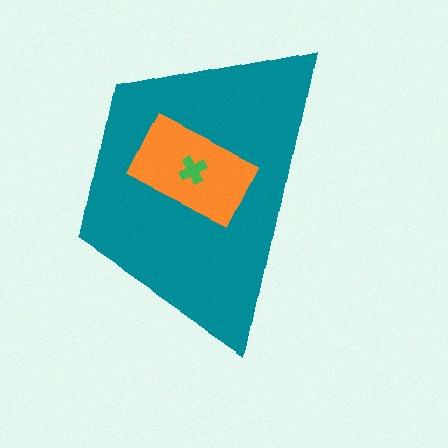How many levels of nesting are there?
3.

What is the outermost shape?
The teal trapezoid.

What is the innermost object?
The green cross.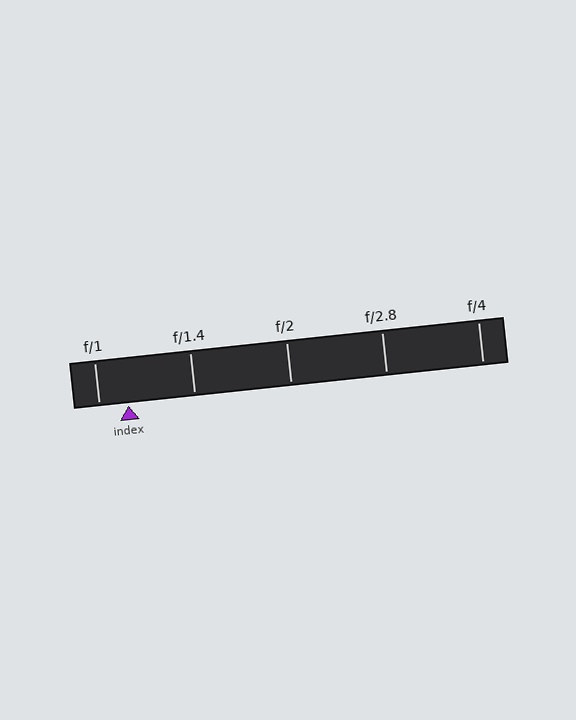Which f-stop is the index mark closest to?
The index mark is closest to f/1.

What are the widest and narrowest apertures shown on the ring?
The widest aperture shown is f/1 and the narrowest is f/4.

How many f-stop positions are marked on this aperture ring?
There are 5 f-stop positions marked.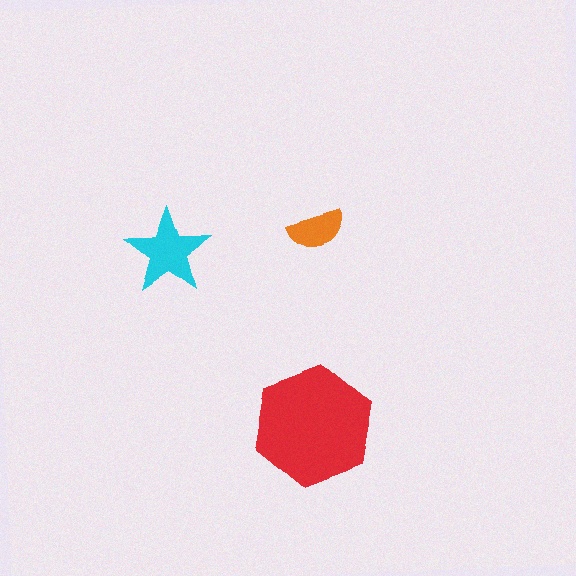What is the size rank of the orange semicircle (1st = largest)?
3rd.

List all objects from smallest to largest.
The orange semicircle, the cyan star, the red hexagon.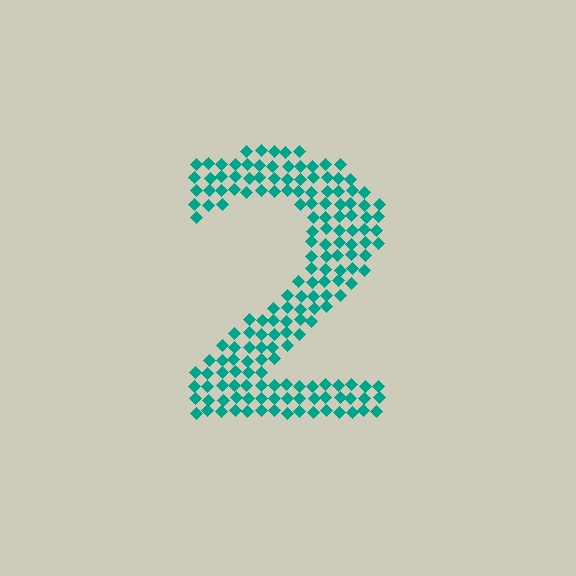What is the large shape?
The large shape is the digit 2.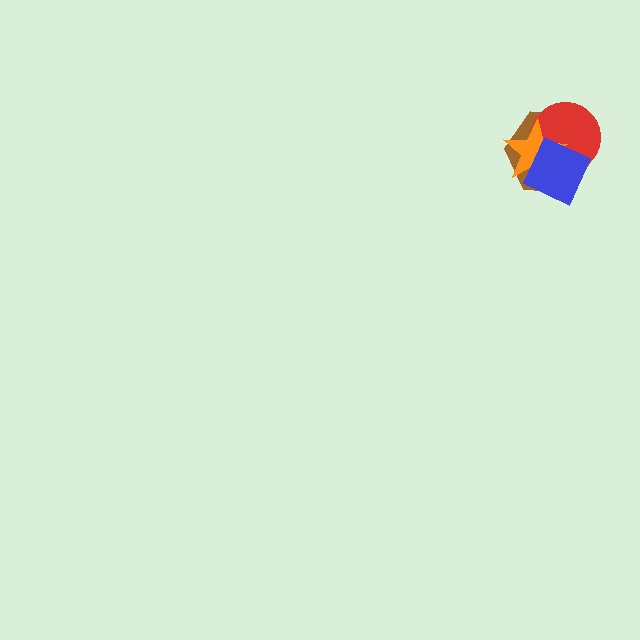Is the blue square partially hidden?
No, no other shape covers it.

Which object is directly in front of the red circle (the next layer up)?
The orange star is directly in front of the red circle.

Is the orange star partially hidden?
Yes, it is partially covered by another shape.